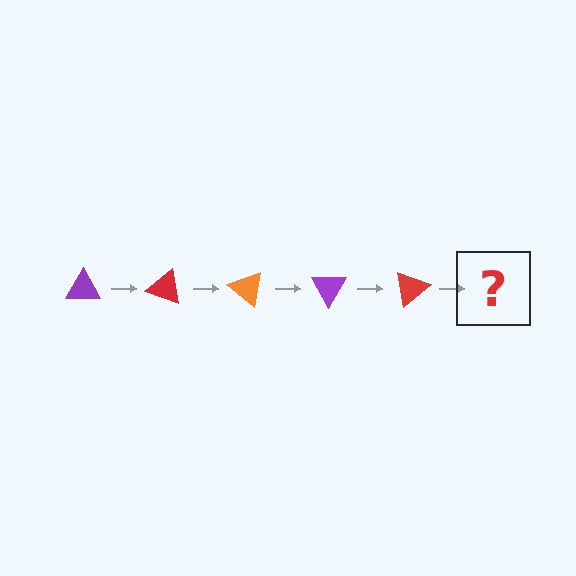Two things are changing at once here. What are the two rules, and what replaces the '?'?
The two rules are that it rotates 20 degrees each step and the color cycles through purple, red, and orange. The '?' should be an orange triangle, rotated 100 degrees from the start.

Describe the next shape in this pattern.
It should be an orange triangle, rotated 100 degrees from the start.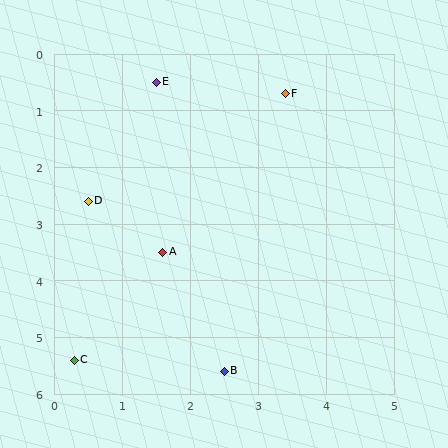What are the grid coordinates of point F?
Point F is at approximately (3.4, 0.7).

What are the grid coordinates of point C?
Point C is at approximately (0.3, 5.4).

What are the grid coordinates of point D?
Point D is at approximately (0.5, 2.6).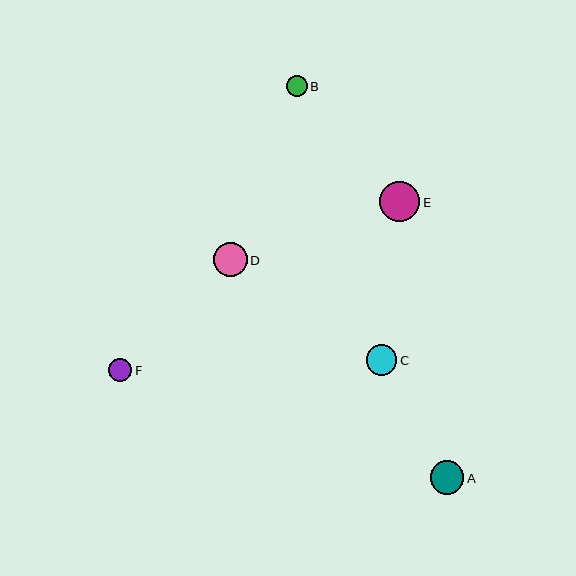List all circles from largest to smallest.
From largest to smallest: E, D, A, C, F, B.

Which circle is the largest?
Circle E is the largest with a size of approximately 41 pixels.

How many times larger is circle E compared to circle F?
Circle E is approximately 1.8 times the size of circle F.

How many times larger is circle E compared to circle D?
Circle E is approximately 1.2 times the size of circle D.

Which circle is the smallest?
Circle B is the smallest with a size of approximately 21 pixels.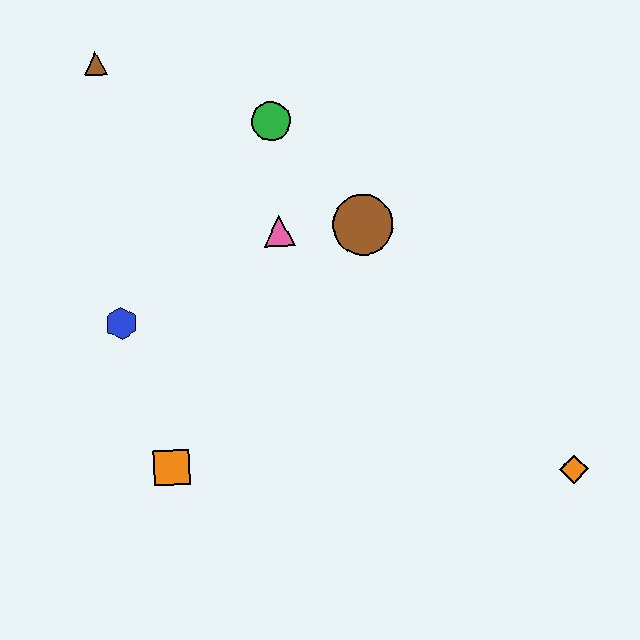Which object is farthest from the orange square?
The brown triangle is farthest from the orange square.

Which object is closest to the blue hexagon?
The orange square is closest to the blue hexagon.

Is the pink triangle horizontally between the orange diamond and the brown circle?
No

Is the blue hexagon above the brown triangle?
No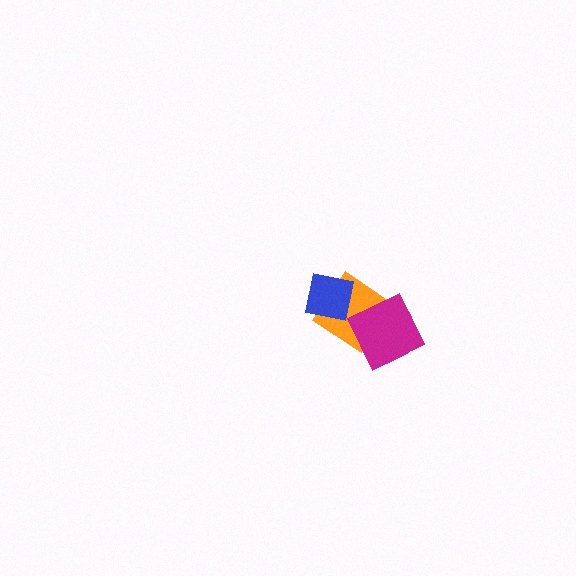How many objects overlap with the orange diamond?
2 objects overlap with the orange diamond.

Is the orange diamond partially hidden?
Yes, it is partially covered by another shape.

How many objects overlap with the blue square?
1 object overlaps with the blue square.